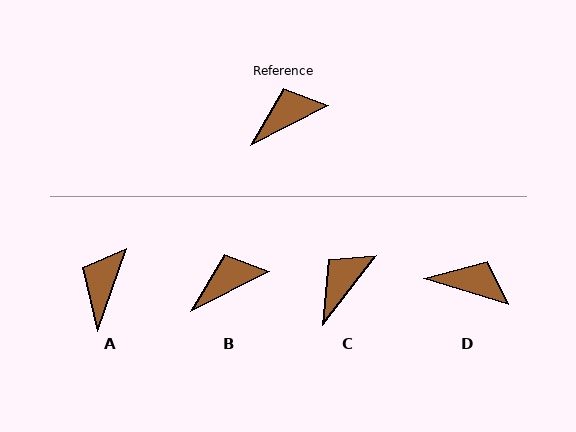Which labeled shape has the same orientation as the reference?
B.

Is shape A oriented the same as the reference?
No, it is off by about 44 degrees.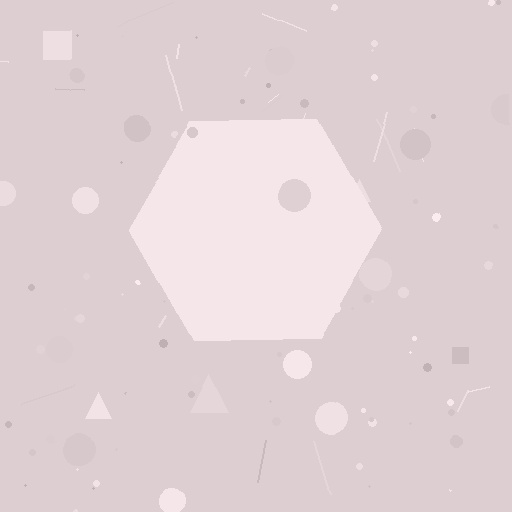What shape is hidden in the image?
A hexagon is hidden in the image.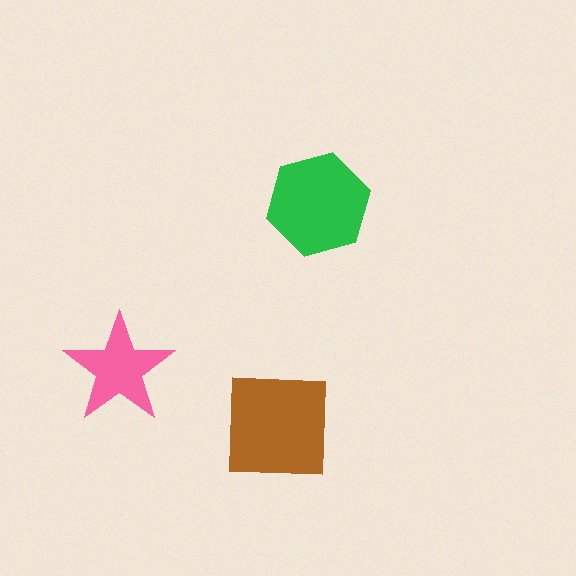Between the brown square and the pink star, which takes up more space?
The brown square.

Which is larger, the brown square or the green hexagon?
The brown square.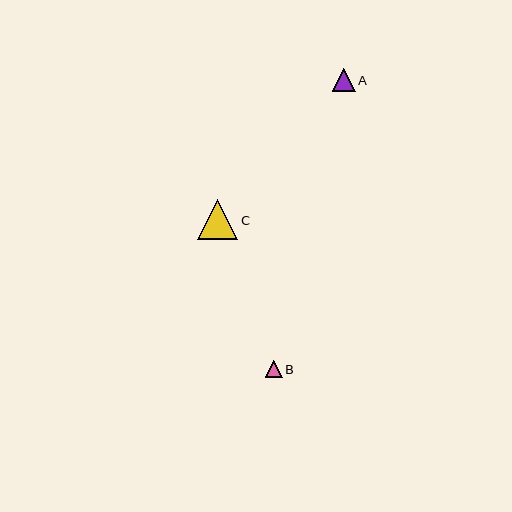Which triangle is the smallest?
Triangle B is the smallest with a size of approximately 17 pixels.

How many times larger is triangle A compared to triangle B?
Triangle A is approximately 1.3 times the size of triangle B.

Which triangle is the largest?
Triangle C is the largest with a size of approximately 41 pixels.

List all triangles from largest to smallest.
From largest to smallest: C, A, B.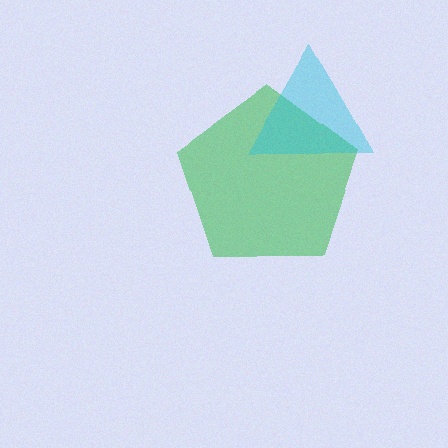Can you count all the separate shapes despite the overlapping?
Yes, there are 2 separate shapes.